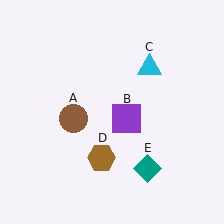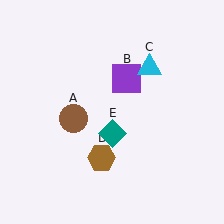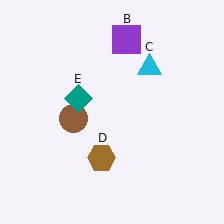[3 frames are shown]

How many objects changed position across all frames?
2 objects changed position: purple square (object B), teal diamond (object E).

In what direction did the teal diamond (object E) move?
The teal diamond (object E) moved up and to the left.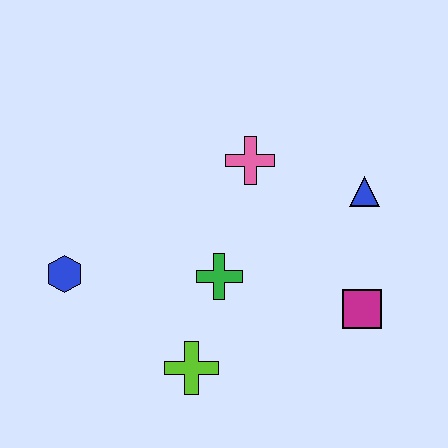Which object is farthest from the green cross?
The blue triangle is farthest from the green cross.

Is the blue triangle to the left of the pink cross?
No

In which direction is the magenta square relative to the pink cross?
The magenta square is below the pink cross.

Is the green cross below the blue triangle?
Yes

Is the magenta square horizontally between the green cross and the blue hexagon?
No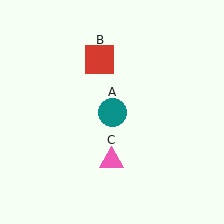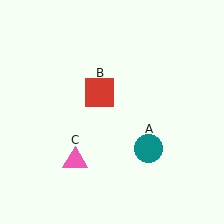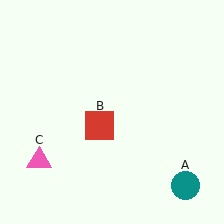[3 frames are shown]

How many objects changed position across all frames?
3 objects changed position: teal circle (object A), red square (object B), pink triangle (object C).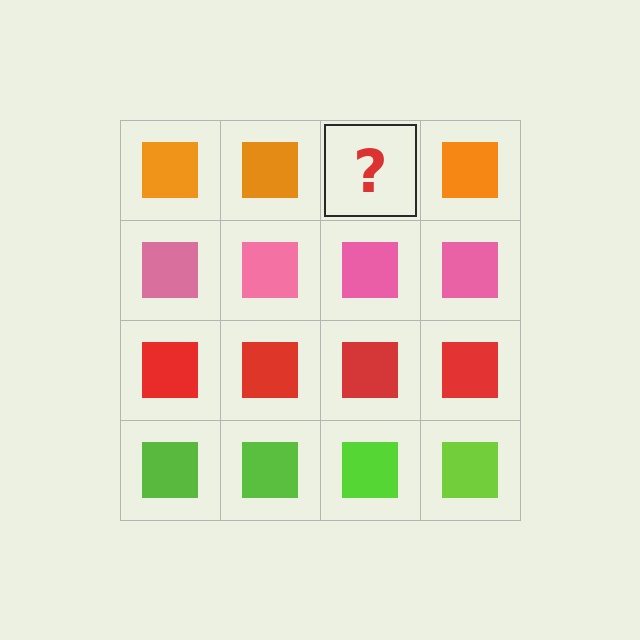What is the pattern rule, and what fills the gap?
The rule is that each row has a consistent color. The gap should be filled with an orange square.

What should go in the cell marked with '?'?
The missing cell should contain an orange square.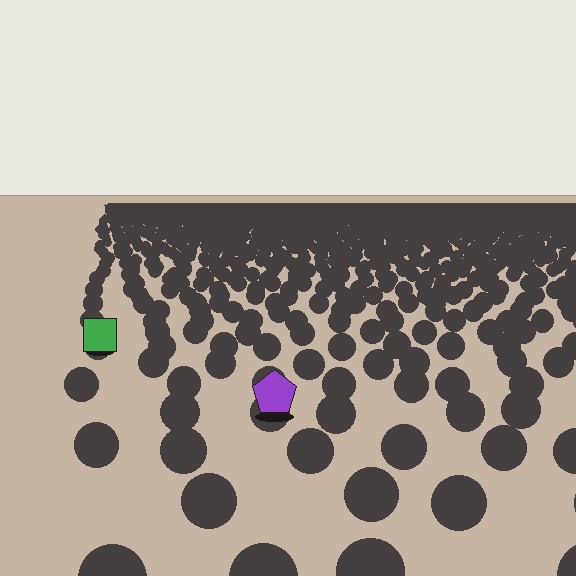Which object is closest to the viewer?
The purple pentagon is closest. The texture marks near it are larger and more spread out.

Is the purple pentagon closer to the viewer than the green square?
Yes. The purple pentagon is closer — you can tell from the texture gradient: the ground texture is coarser near it.